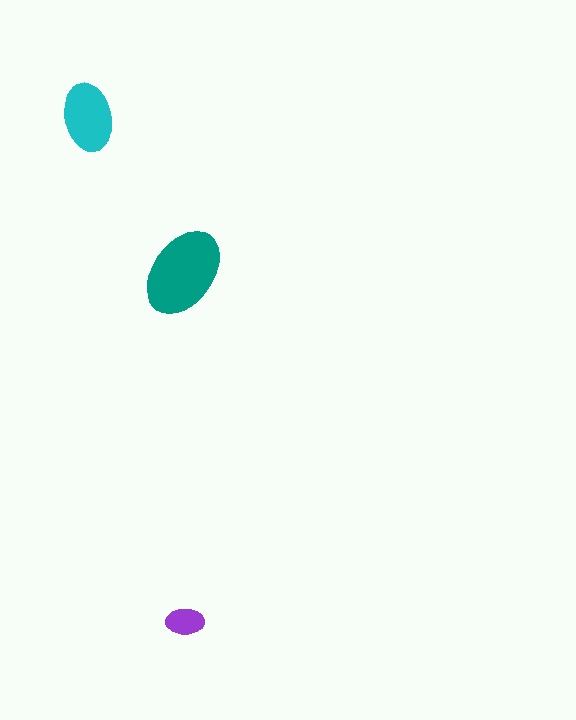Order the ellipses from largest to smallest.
the teal one, the cyan one, the purple one.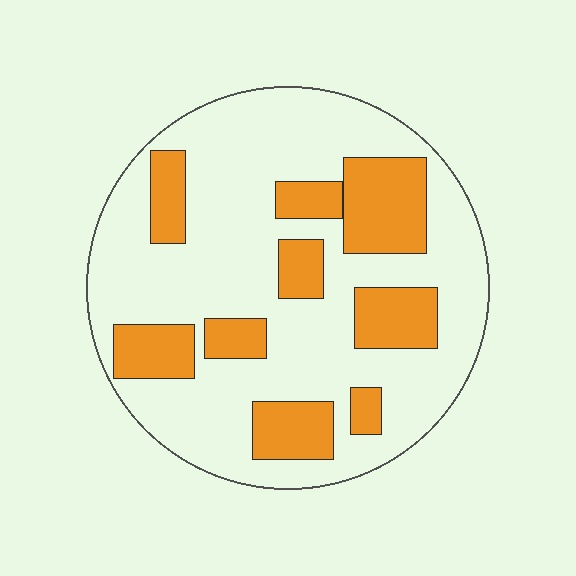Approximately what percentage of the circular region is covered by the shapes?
Approximately 30%.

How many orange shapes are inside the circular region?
9.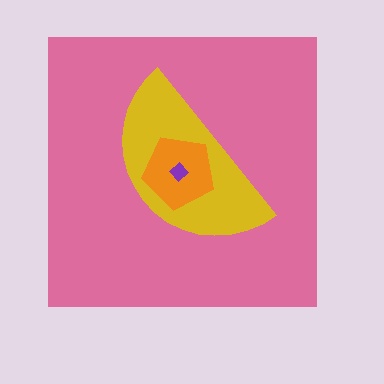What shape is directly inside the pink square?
The yellow semicircle.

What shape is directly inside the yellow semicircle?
The orange pentagon.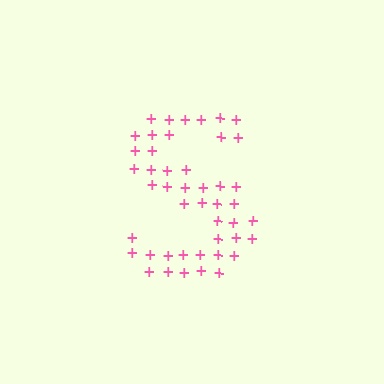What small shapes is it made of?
It is made of small plus signs.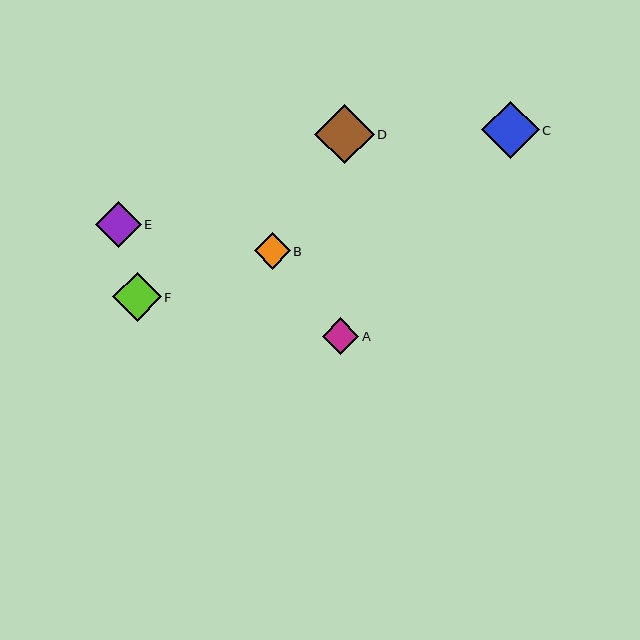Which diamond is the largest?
Diamond D is the largest with a size of approximately 59 pixels.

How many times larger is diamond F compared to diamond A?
Diamond F is approximately 1.3 times the size of diamond A.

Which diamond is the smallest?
Diamond A is the smallest with a size of approximately 36 pixels.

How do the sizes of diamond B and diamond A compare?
Diamond B and diamond A are approximately the same size.